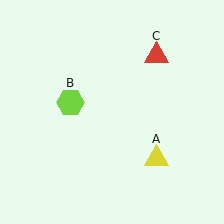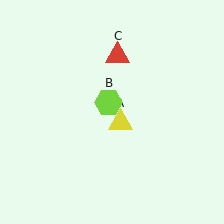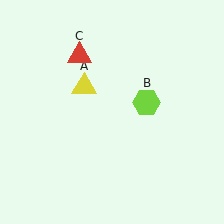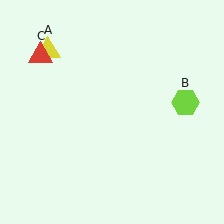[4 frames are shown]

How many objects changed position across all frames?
3 objects changed position: yellow triangle (object A), lime hexagon (object B), red triangle (object C).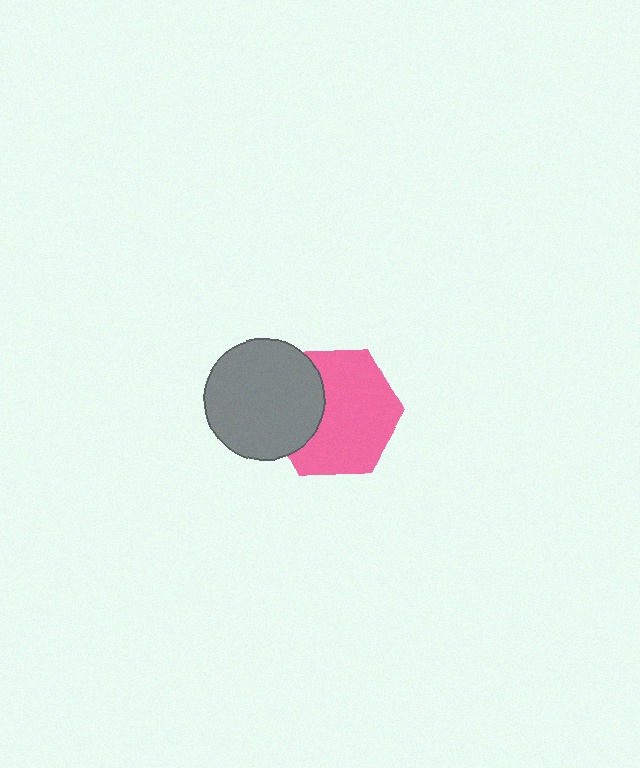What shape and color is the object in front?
The object in front is a gray circle.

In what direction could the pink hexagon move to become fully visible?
The pink hexagon could move right. That would shift it out from behind the gray circle entirely.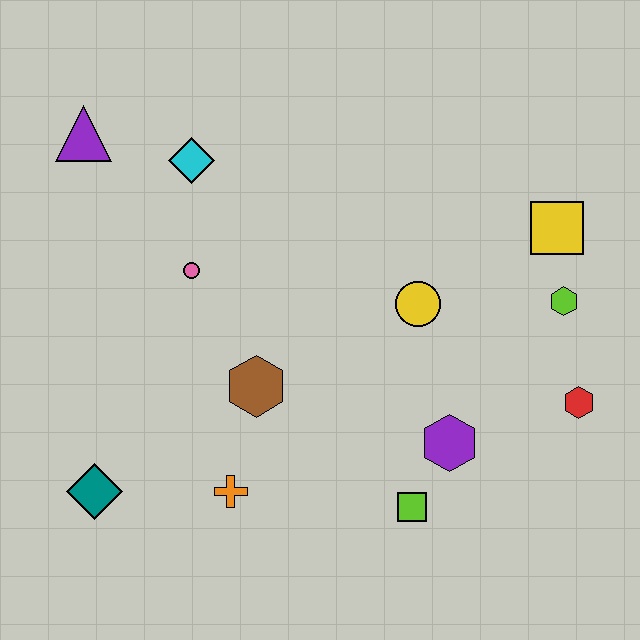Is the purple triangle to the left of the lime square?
Yes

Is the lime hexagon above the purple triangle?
No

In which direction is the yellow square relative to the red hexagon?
The yellow square is above the red hexagon.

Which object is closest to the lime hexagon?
The yellow square is closest to the lime hexagon.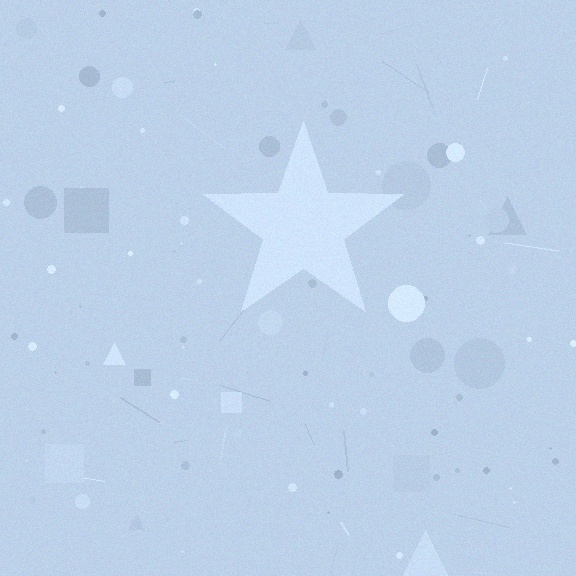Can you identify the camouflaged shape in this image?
The camouflaged shape is a star.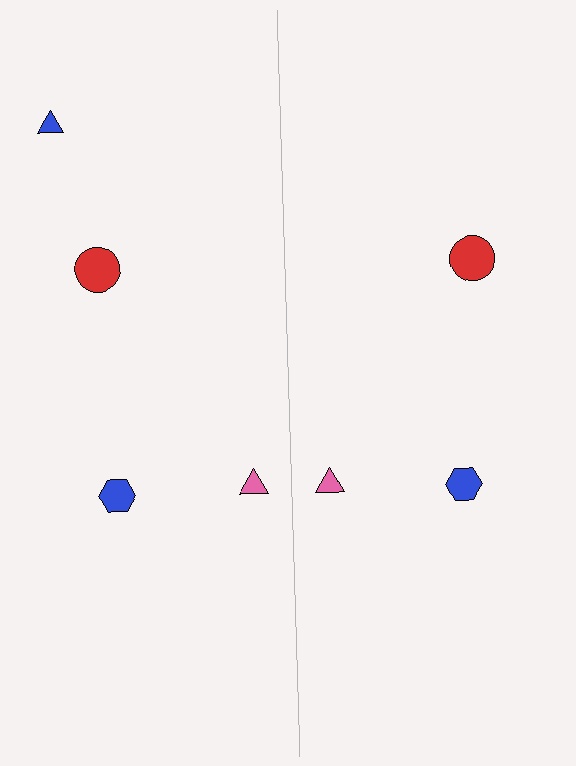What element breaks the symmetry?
A blue triangle is missing from the right side.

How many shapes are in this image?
There are 7 shapes in this image.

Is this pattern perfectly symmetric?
No, the pattern is not perfectly symmetric. A blue triangle is missing from the right side.